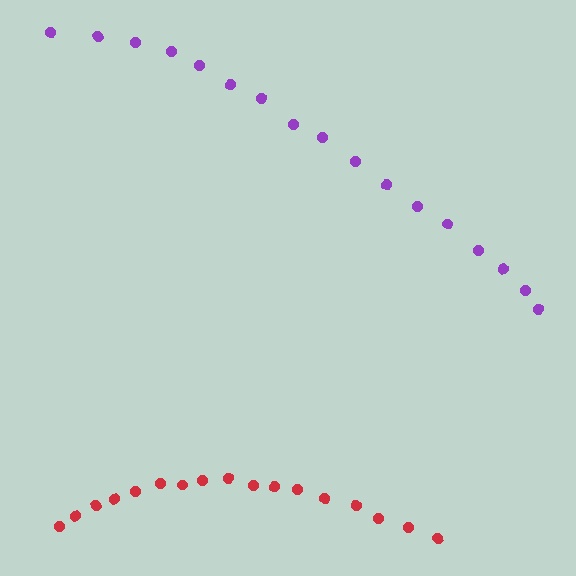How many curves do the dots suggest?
There are 2 distinct paths.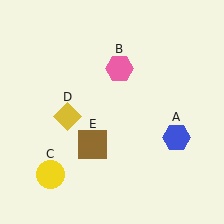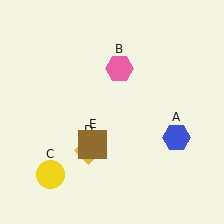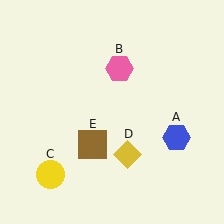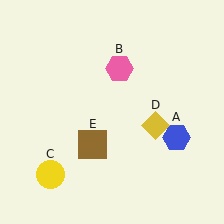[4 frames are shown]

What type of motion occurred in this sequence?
The yellow diamond (object D) rotated counterclockwise around the center of the scene.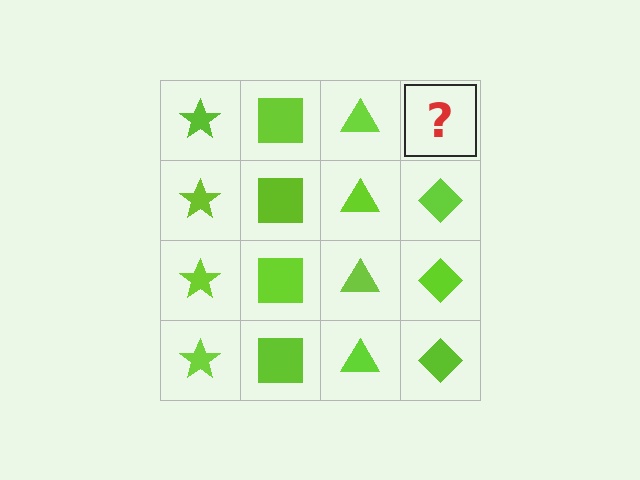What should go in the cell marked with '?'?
The missing cell should contain a lime diamond.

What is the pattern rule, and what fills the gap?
The rule is that each column has a consistent shape. The gap should be filled with a lime diamond.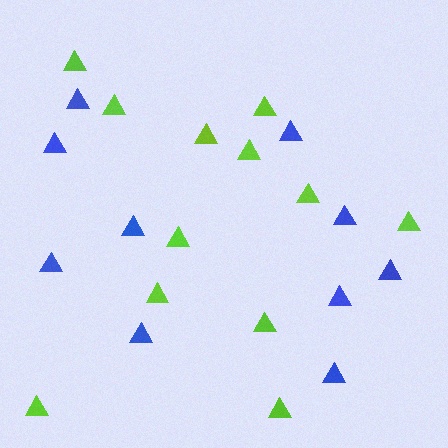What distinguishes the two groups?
There are 2 groups: one group of lime triangles (12) and one group of blue triangles (10).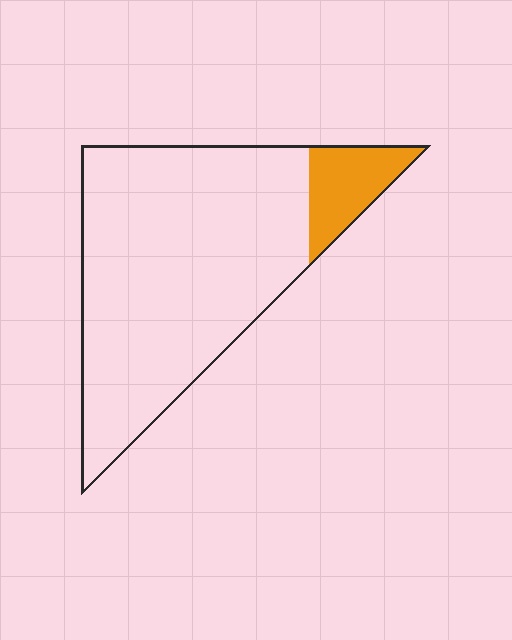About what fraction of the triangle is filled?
About one eighth (1/8).